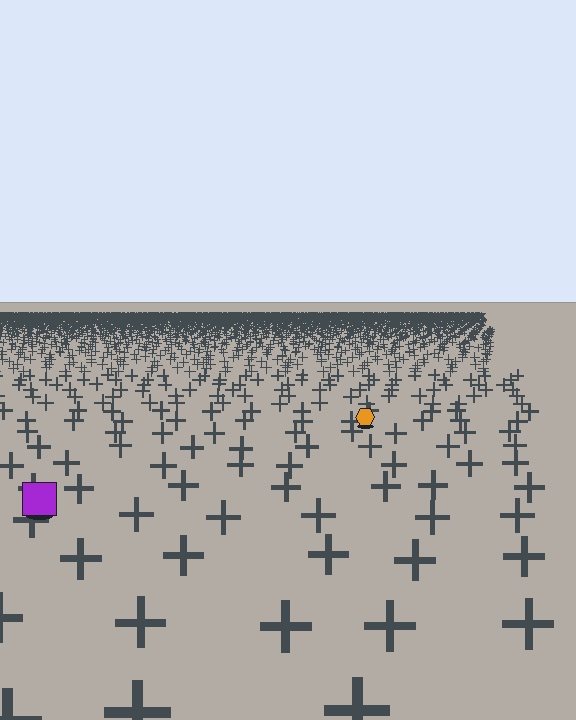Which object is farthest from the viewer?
The orange hexagon is farthest from the viewer. It appears smaller and the ground texture around it is denser.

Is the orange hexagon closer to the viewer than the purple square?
No. The purple square is closer — you can tell from the texture gradient: the ground texture is coarser near it.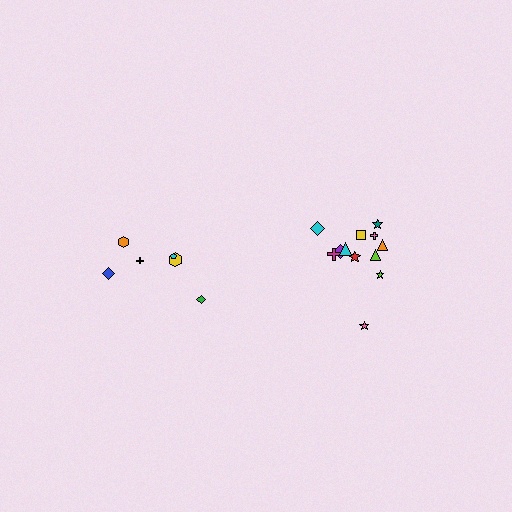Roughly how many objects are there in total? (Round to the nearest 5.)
Roughly 20 objects in total.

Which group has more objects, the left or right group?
The right group.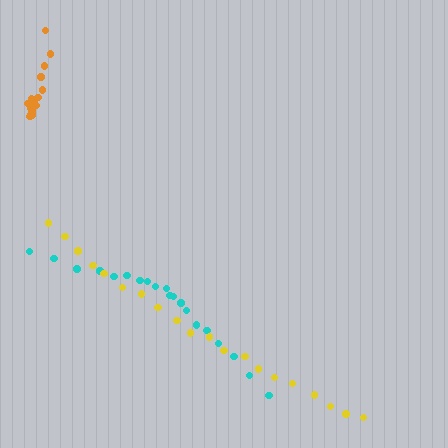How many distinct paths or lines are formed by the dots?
There are 3 distinct paths.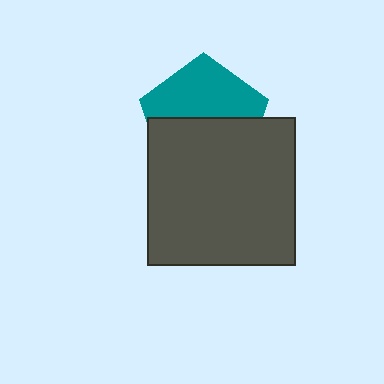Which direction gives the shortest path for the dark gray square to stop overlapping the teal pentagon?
Moving down gives the shortest separation.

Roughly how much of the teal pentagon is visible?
About half of it is visible (roughly 48%).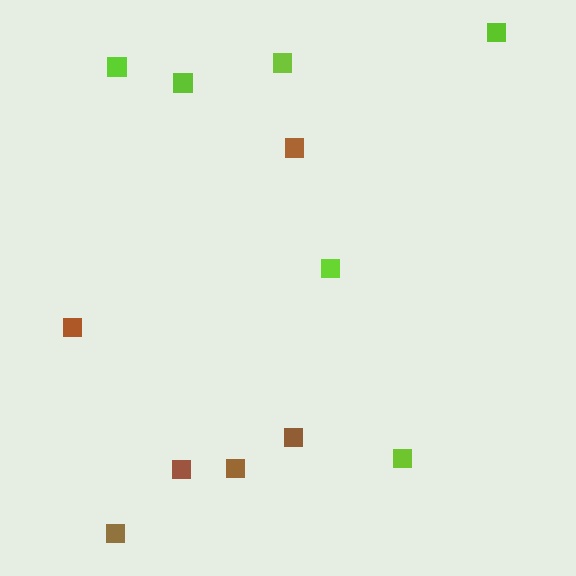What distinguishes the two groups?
There are 2 groups: one group of brown squares (6) and one group of lime squares (6).